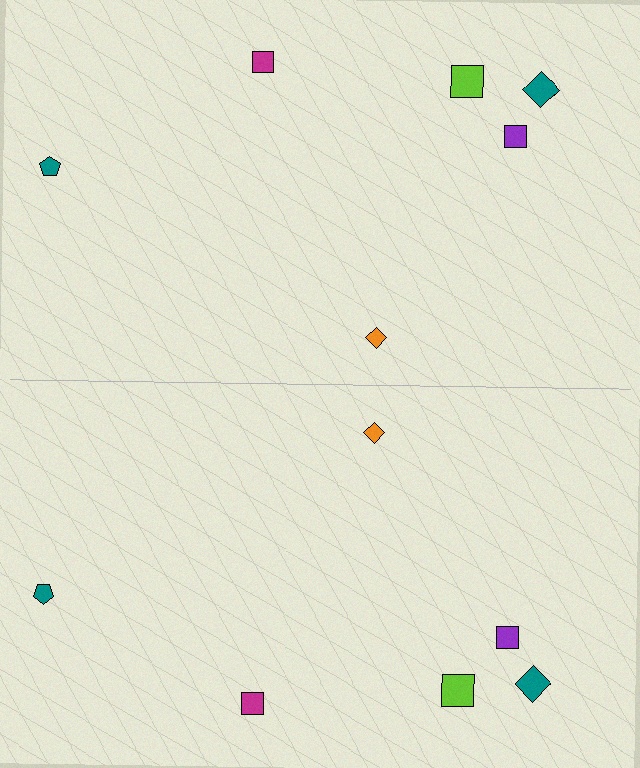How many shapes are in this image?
There are 12 shapes in this image.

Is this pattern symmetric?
Yes, this pattern has bilateral (reflection) symmetry.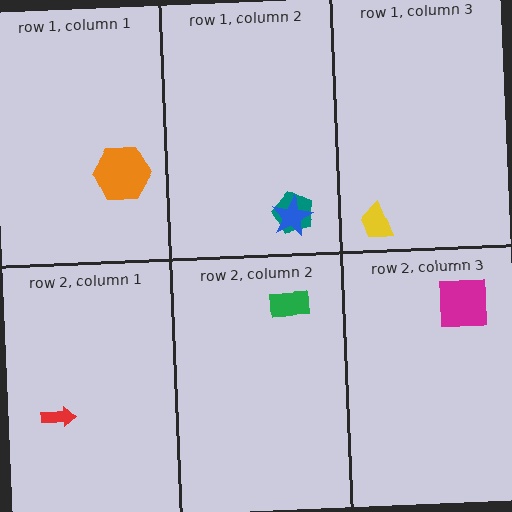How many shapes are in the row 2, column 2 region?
1.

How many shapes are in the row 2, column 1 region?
1.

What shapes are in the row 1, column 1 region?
The orange hexagon.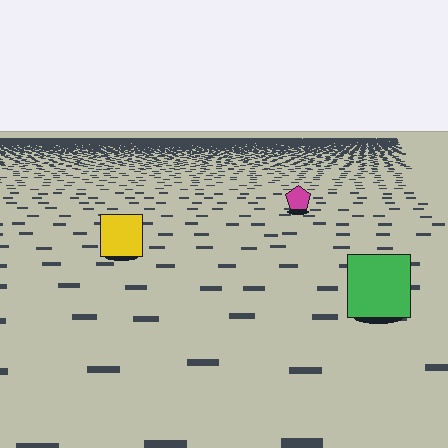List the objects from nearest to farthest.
From nearest to farthest: the green square, the yellow square, the magenta pentagon.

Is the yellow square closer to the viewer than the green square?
No. The green square is closer — you can tell from the texture gradient: the ground texture is coarser near it.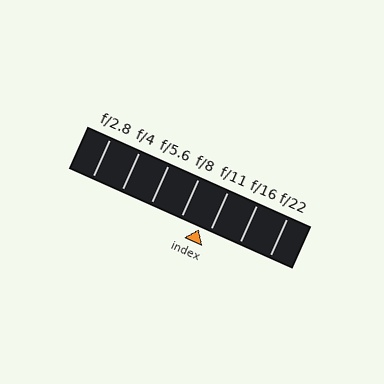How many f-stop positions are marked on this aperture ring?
There are 7 f-stop positions marked.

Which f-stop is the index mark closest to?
The index mark is closest to f/11.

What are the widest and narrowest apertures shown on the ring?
The widest aperture shown is f/2.8 and the narrowest is f/22.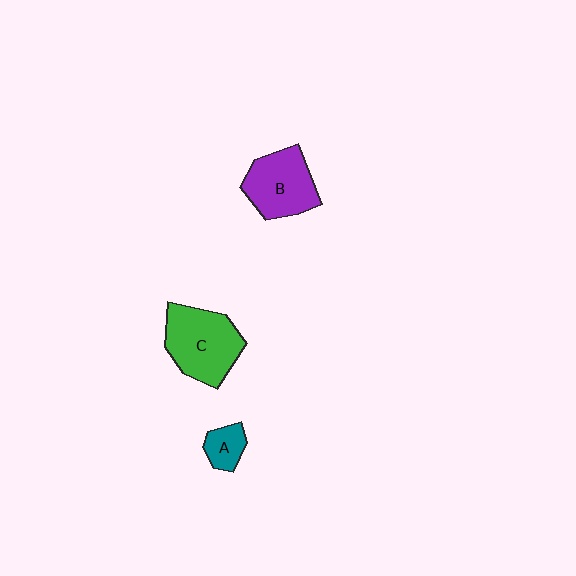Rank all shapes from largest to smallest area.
From largest to smallest: C (green), B (purple), A (teal).